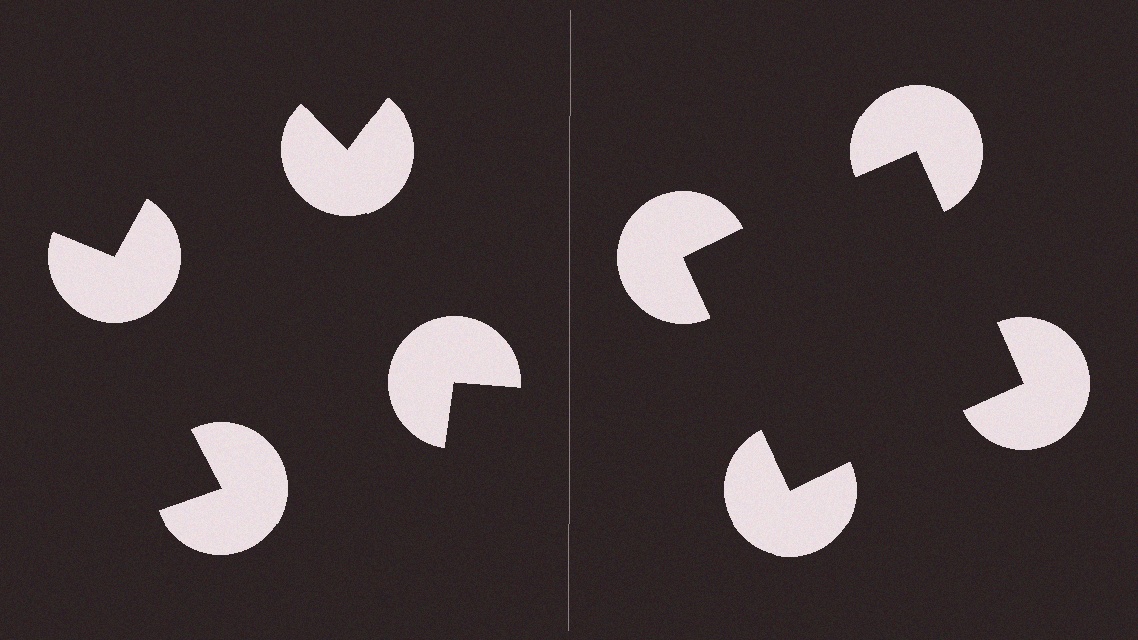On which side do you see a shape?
An illusory square appears on the right side. On the left side the wedge cuts are rotated, so no coherent shape forms.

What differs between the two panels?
The pac-man discs are positioned identically on both sides; only the wedge orientations differ. On the right they align to a square; on the left they are misaligned.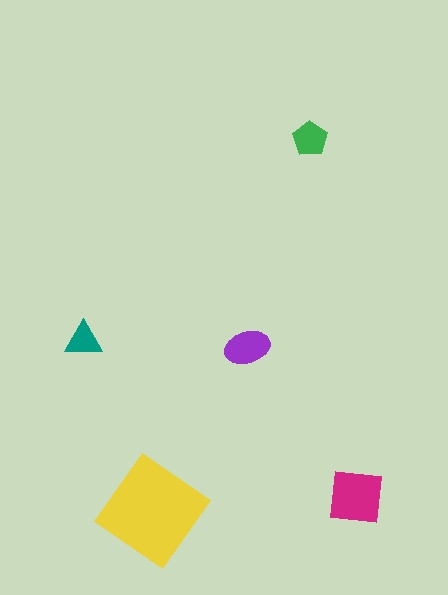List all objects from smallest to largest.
The teal triangle, the green pentagon, the purple ellipse, the magenta square, the yellow diamond.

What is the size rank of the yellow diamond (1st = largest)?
1st.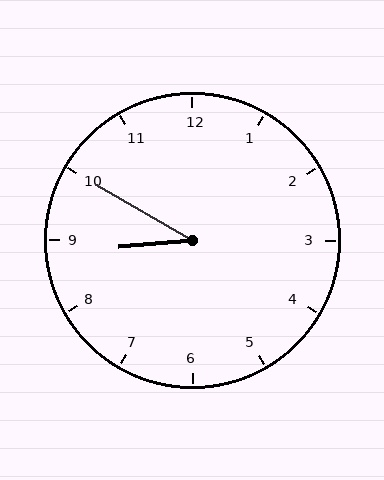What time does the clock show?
8:50.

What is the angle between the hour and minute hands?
Approximately 35 degrees.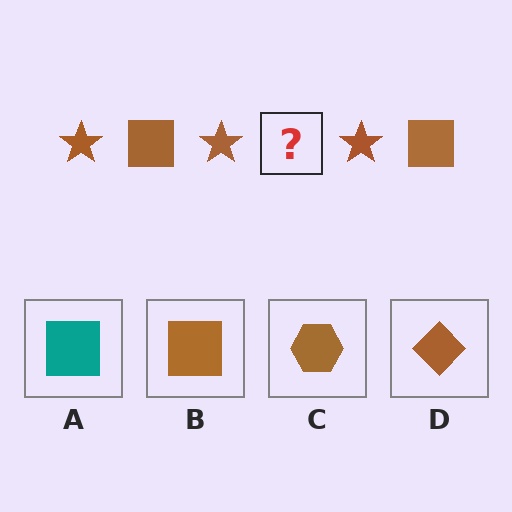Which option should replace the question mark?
Option B.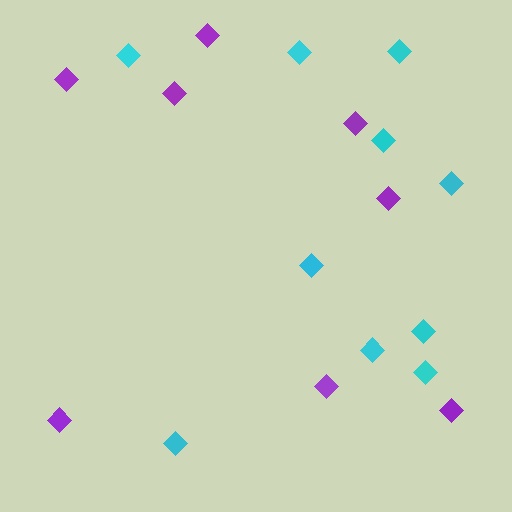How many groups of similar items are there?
There are 2 groups: one group of purple diamonds (8) and one group of cyan diamonds (10).